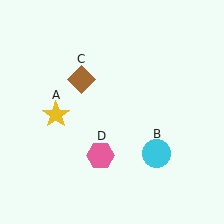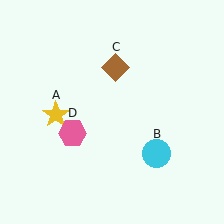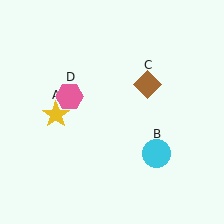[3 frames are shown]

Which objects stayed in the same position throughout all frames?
Yellow star (object A) and cyan circle (object B) remained stationary.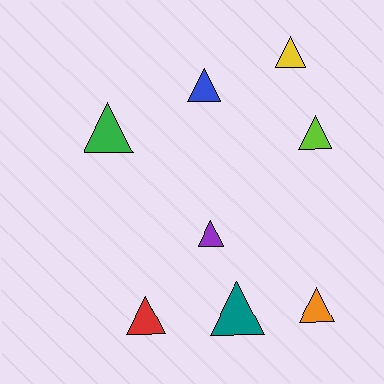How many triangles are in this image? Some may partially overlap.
There are 8 triangles.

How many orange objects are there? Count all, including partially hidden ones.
There is 1 orange object.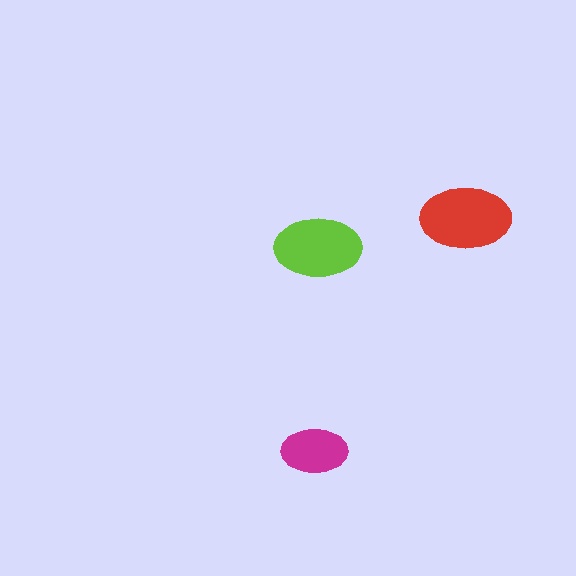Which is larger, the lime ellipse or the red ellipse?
The red one.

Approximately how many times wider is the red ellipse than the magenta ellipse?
About 1.5 times wider.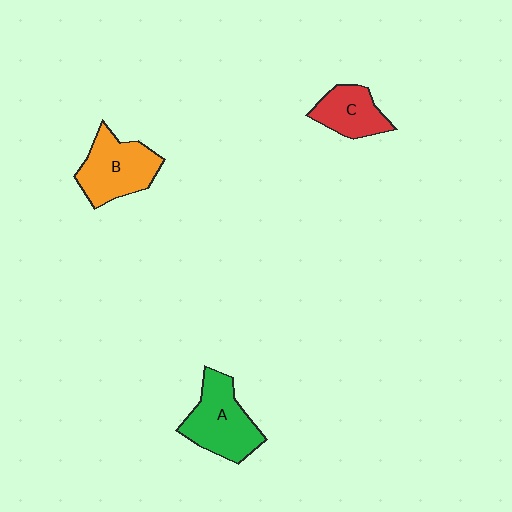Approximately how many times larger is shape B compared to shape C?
Approximately 1.4 times.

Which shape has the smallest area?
Shape C (red).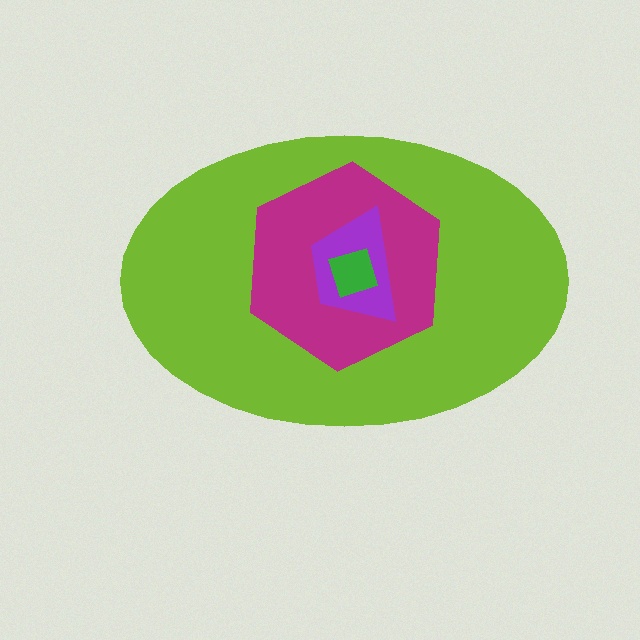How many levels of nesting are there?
4.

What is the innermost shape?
The green square.